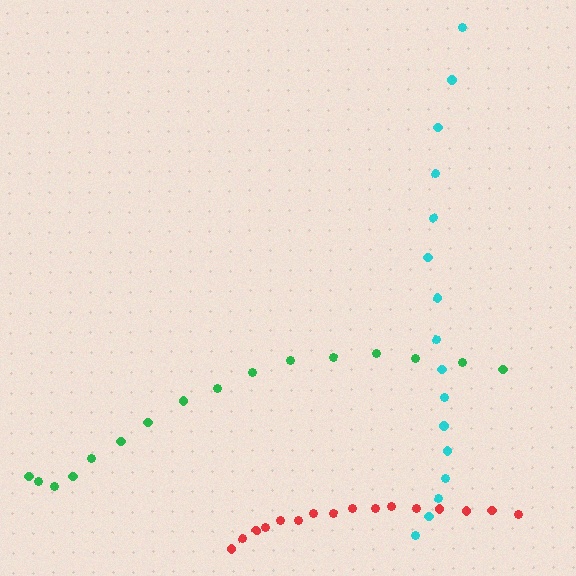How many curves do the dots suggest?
There are 3 distinct paths.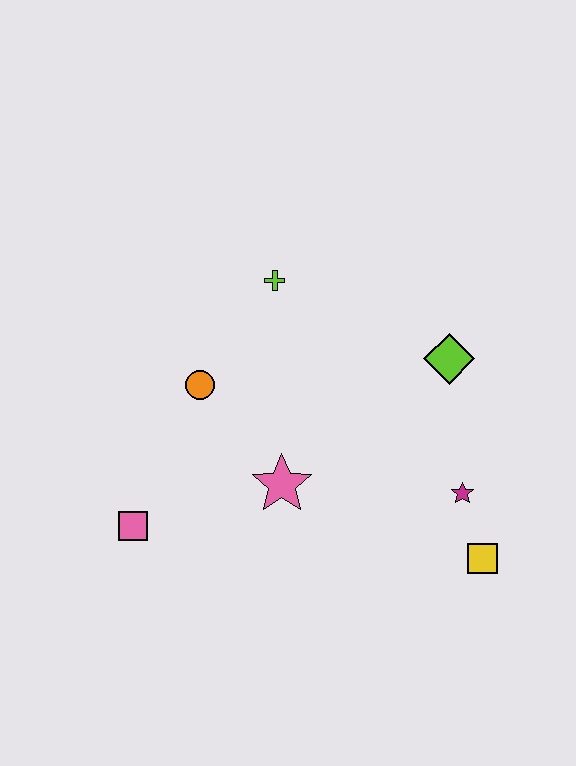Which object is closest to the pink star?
The orange circle is closest to the pink star.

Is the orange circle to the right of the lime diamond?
No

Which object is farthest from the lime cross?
The yellow square is farthest from the lime cross.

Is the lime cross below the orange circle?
No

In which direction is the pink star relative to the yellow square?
The pink star is to the left of the yellow square.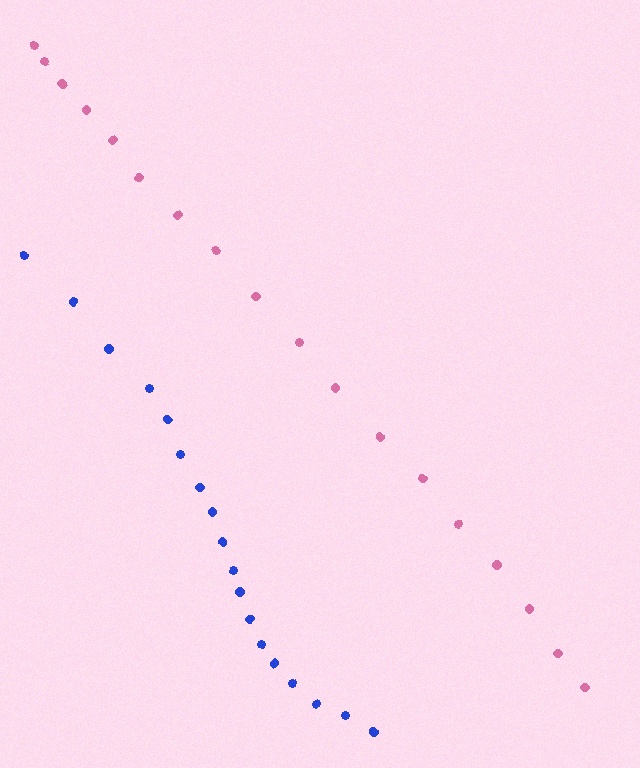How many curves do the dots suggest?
There are 2 distinct paths.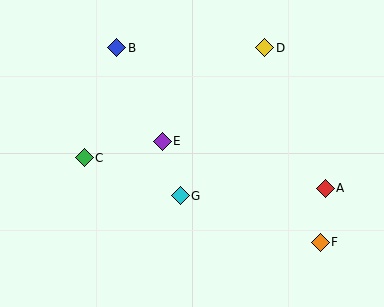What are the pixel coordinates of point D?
Point D is at (265, 48).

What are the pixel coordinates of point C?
Point C is at (84, 158).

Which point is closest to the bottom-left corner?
Point C is closest to the bottom-left corner.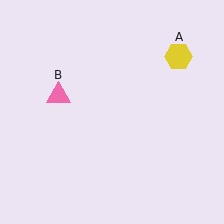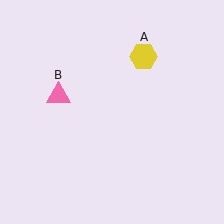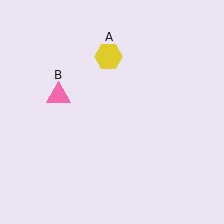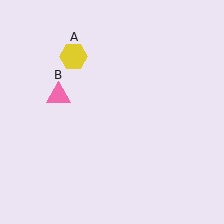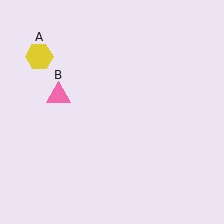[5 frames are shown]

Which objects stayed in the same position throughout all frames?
Pink triangle (object B) remained stationary.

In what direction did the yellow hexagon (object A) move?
The yellow hexagon (object A) moved left.